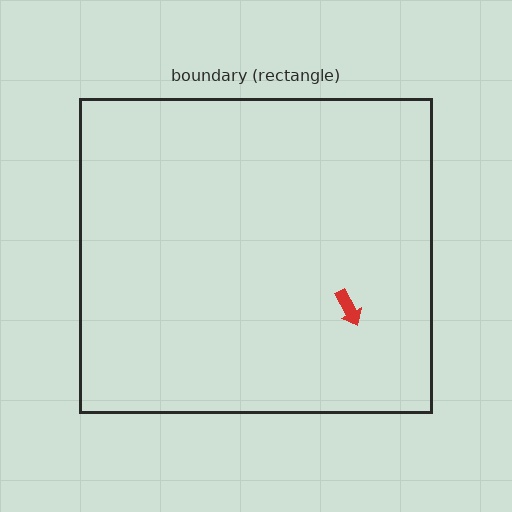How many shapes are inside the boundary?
1 inside, 0 outside.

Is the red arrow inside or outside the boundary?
Inside.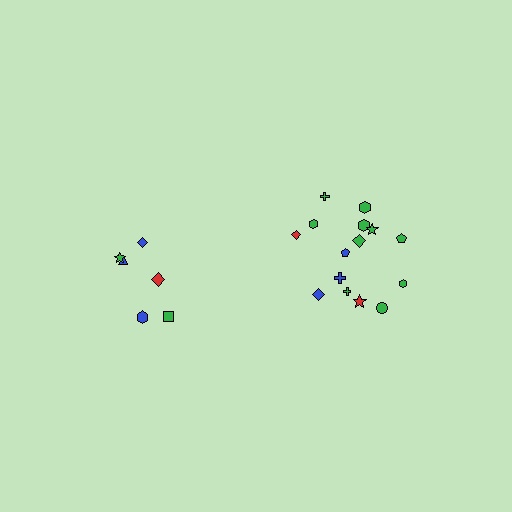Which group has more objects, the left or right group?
The right group.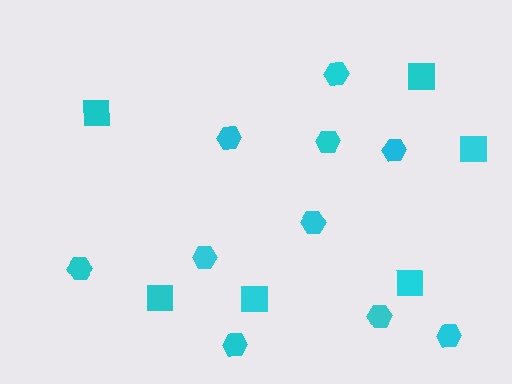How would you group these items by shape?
There are 2 groups: one group of squares (6) and one group of hexagons (10).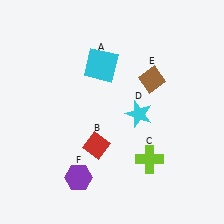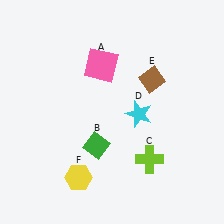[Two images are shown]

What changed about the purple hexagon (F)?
In Image 1, F is purple. In Image 2, it changed to yellow.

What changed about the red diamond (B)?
In Image 1, B is red. In Image 2, it changed to green.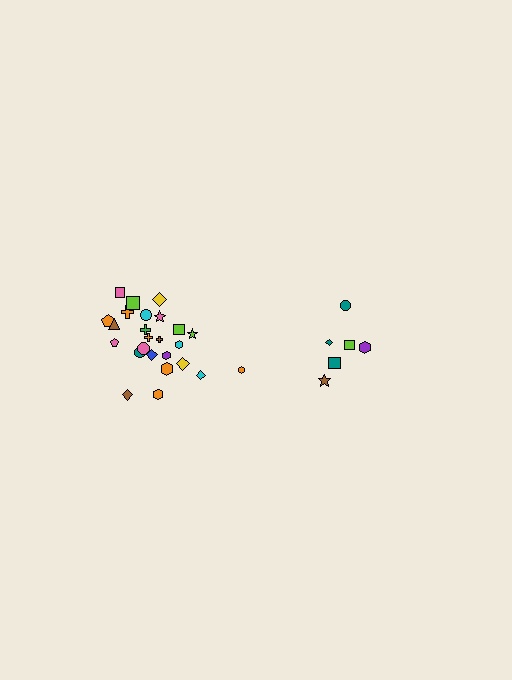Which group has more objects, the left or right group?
The left group.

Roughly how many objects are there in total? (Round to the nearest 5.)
Roughly 30 objects in total.